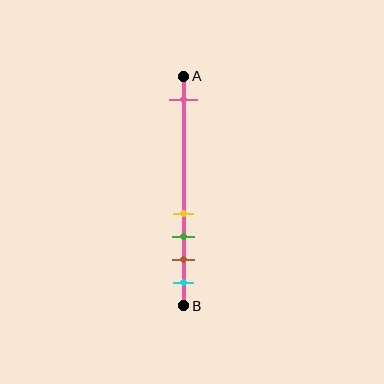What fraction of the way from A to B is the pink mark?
The pink mark is approximately 10% (0.1) of the way from A to B.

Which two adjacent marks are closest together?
The yellow and green marks are the closest adjacent pair.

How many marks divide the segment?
There are 5 marks dividing the segment.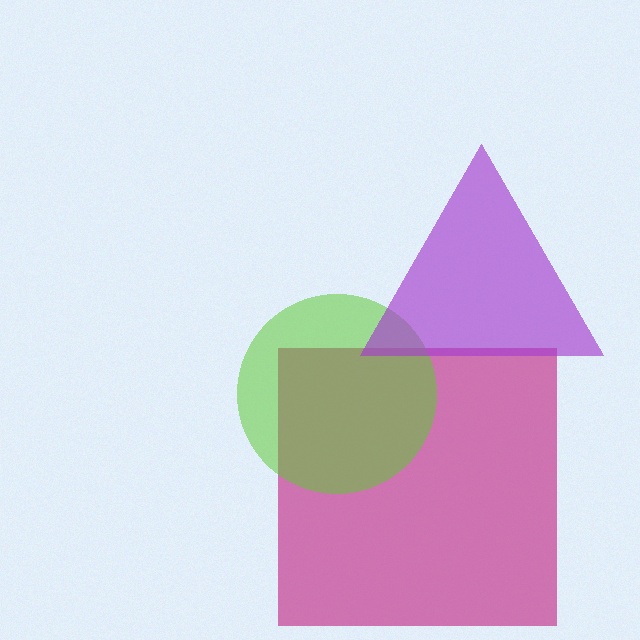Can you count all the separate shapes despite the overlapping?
Yes, there are 3 separate shapes.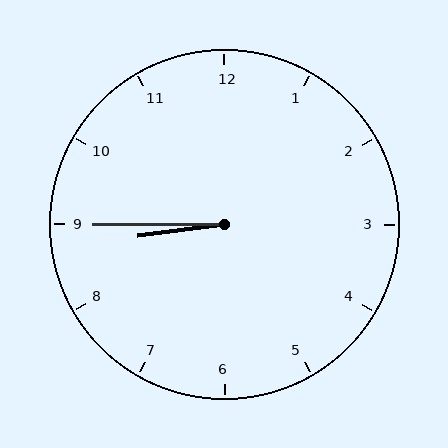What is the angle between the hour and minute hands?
Approximately 8 degrees.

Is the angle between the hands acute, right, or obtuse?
It is acute.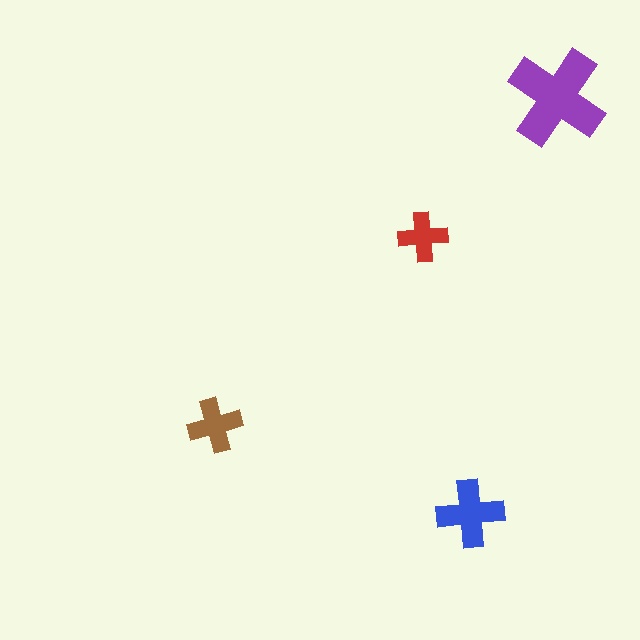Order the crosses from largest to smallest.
the purple one, the blue one, the brown one, the red one.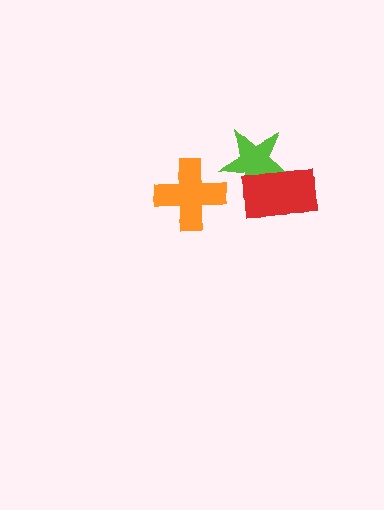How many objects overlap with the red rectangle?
1 object overlaps with the red rectangle.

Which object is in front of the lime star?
The red rectangle is in front of the lime star.